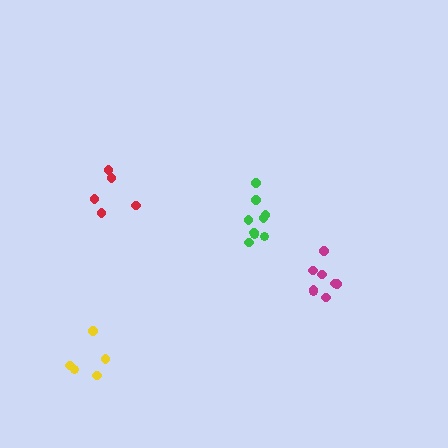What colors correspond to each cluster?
The clusters are colored: green, red, yellow, magenta.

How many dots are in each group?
Group 1: 9 dots, Group 2: 5 dots, Group 3: 5 dots, Group 4: 8 dots (27 total).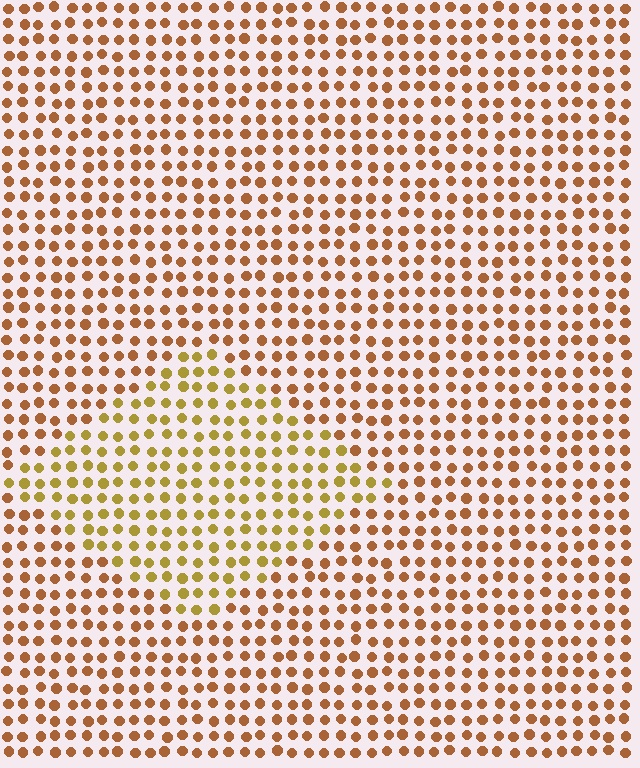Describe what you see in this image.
The image is filled with small brown elements in a uniform arrangement. A diamond-shaped region is visible where the elements are tinted to a slightly different hue, forming a subtle color boundary.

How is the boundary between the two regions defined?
The boundary is defined purely by a slight shift in hue (about 28 degrees). Spacing, size, and orientation are identical on both sides.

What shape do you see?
I see a diamond.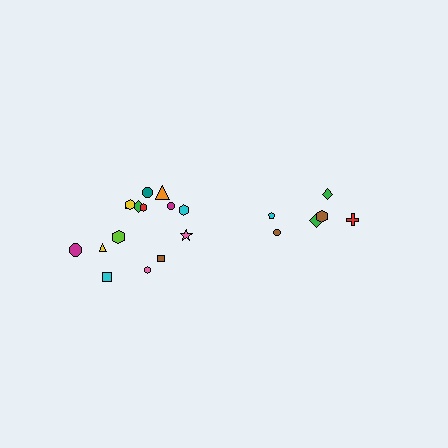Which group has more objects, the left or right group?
The left group.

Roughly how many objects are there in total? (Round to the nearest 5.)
Roughly 20 objects in total.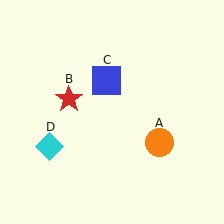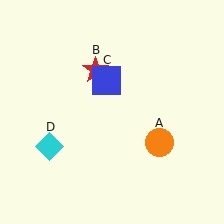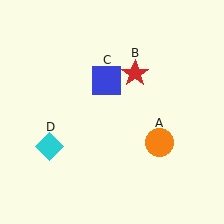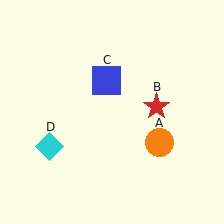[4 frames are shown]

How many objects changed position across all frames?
1 object changed position: red star (object B).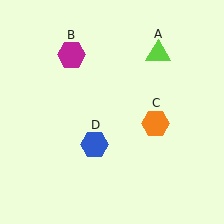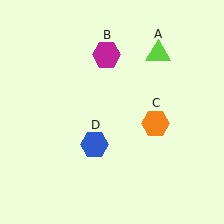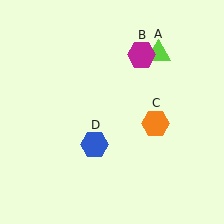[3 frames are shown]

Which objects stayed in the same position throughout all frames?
Lime triangle (object A) and orange hexagon (object C) and blue hexagon (object D) remained stationary.